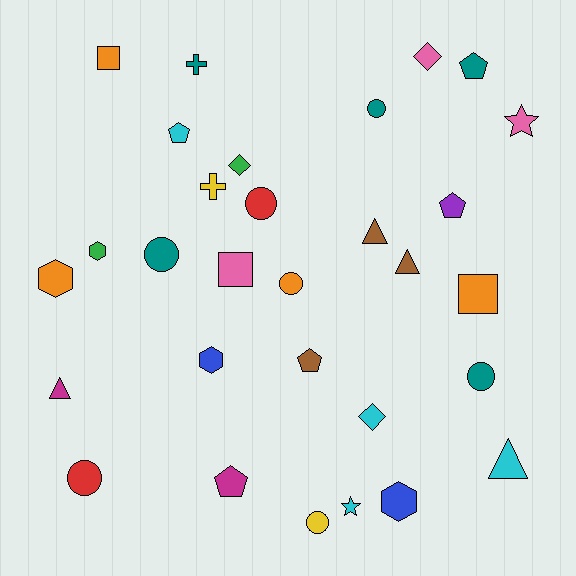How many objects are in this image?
There are 30 objects.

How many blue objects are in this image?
There are 2 blue objects.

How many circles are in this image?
There are 7 circles.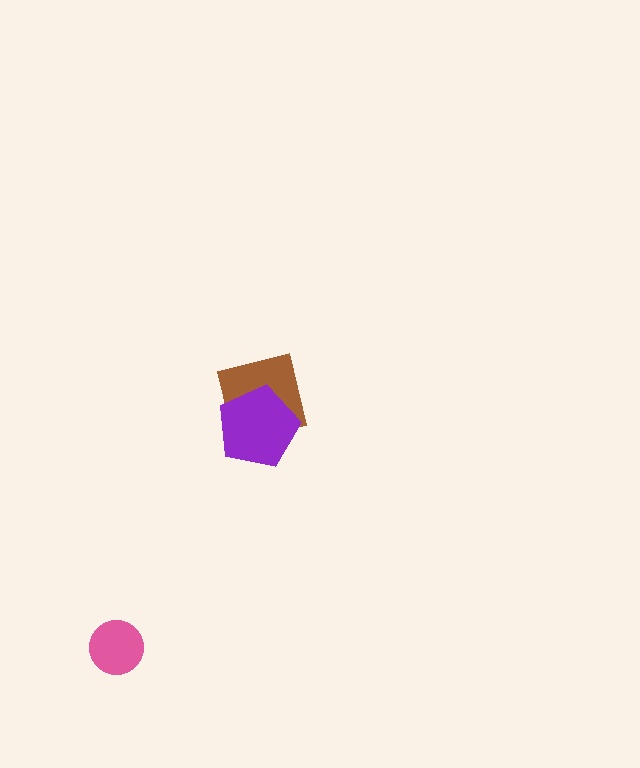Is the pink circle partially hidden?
No, no other shape covers it.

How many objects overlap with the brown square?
1 object overlaps with the brown square.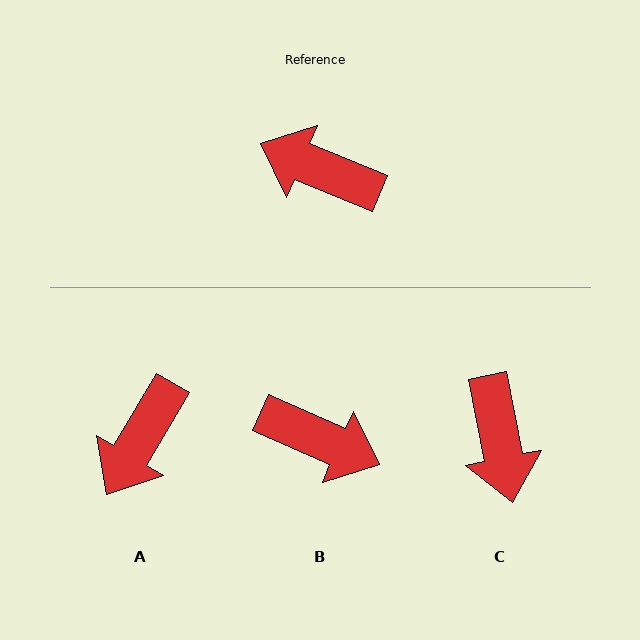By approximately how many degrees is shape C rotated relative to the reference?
Approximately 124 degrees counter-clockwise.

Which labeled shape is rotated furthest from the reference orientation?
B, about 179 degrees away.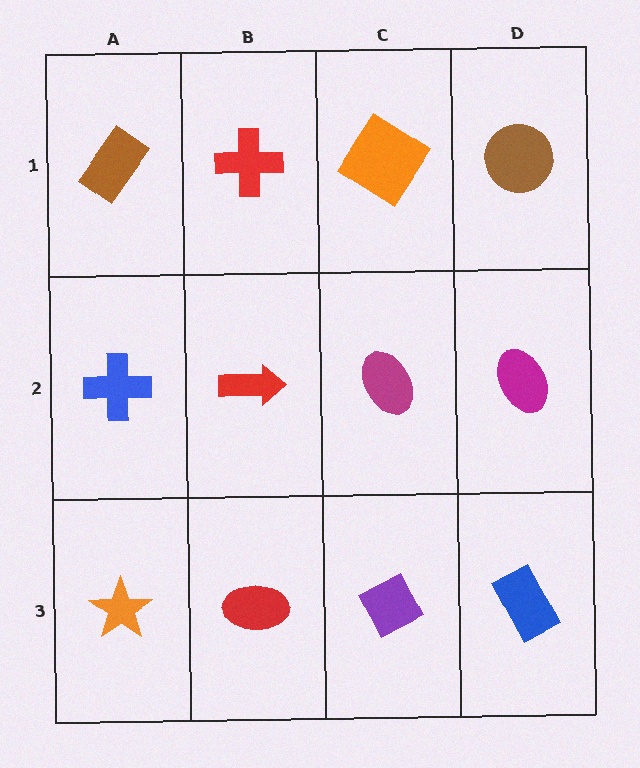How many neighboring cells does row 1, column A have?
2.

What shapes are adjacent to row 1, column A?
A blue cross (row 2, column A), a red cross (row 1, column B).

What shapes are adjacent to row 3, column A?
A blue cross (row 2, column A), a red ellipse (row 3, column B).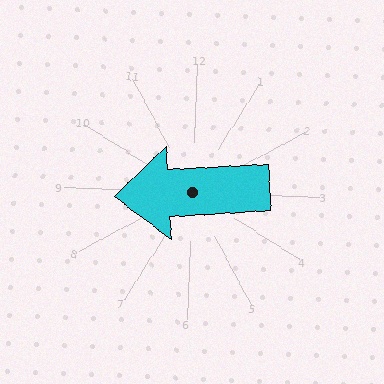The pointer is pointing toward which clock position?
Roughly 9 o'clock.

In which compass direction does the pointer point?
West.